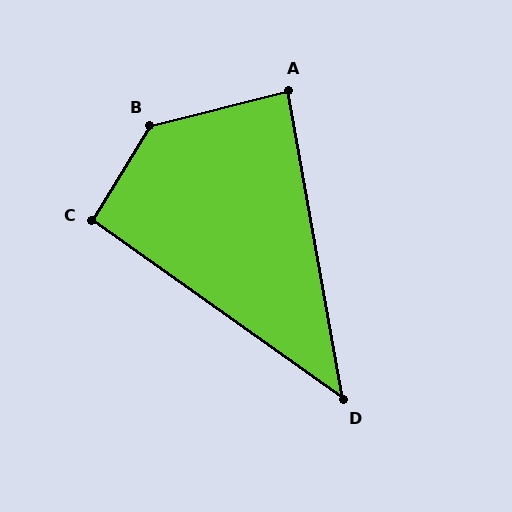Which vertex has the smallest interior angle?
D, at approximately 44 degrees.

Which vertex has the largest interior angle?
B, at approximately 136 degrees.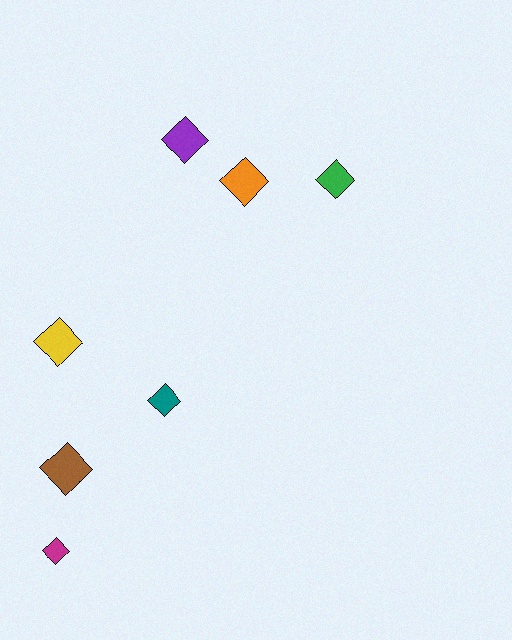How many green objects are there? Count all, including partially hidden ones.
There is 1 green object.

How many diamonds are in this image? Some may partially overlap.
There are 7 diamonds.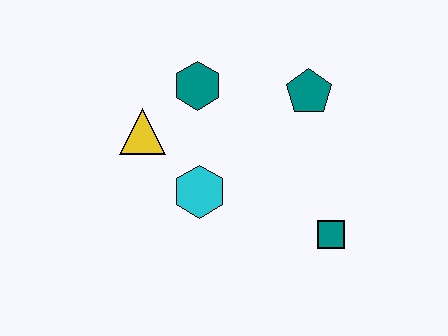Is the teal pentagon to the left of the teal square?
Yes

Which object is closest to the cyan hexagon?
The yellow triangle is closest to the cyan hexagon.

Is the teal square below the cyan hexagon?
Yes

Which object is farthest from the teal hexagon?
The teal square is farthest from the teal hexagon.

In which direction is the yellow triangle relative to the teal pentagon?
The yellow triangle is to the left of the teal pentagon.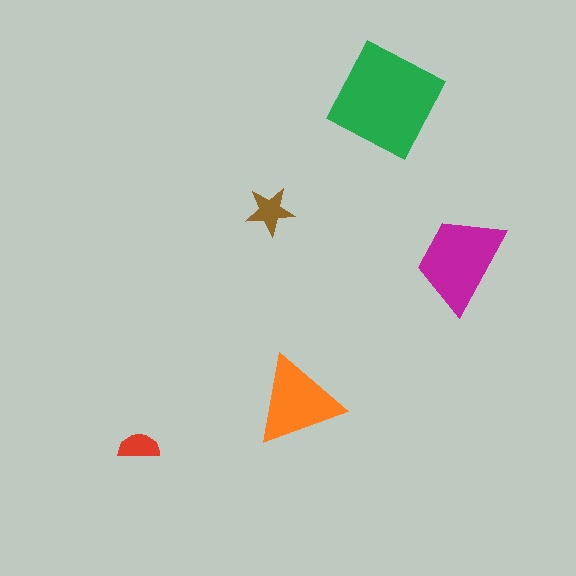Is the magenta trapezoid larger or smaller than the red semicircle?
Larger.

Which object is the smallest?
The red semicircle.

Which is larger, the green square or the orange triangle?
The green square.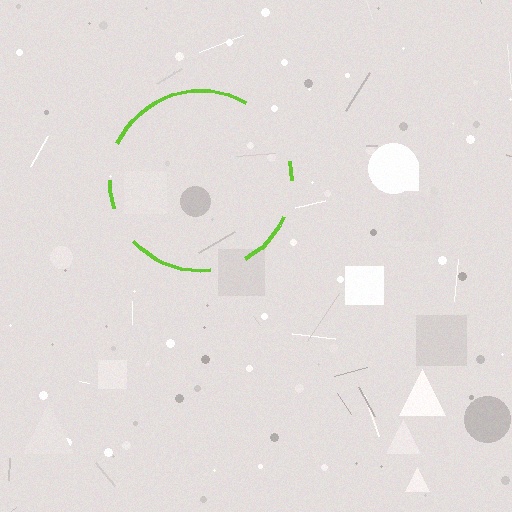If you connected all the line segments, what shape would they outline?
They would outline a circle.